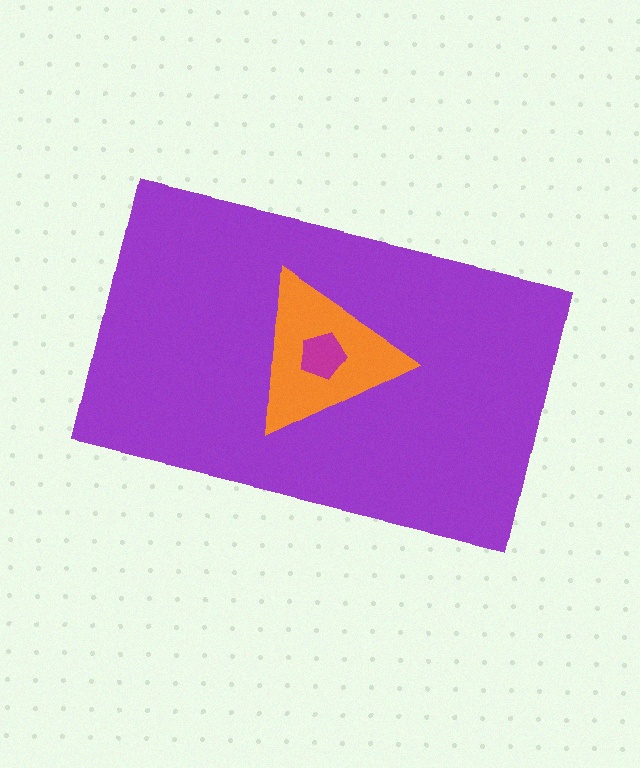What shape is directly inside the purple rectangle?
The orange triangle.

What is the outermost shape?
The purple rectangle.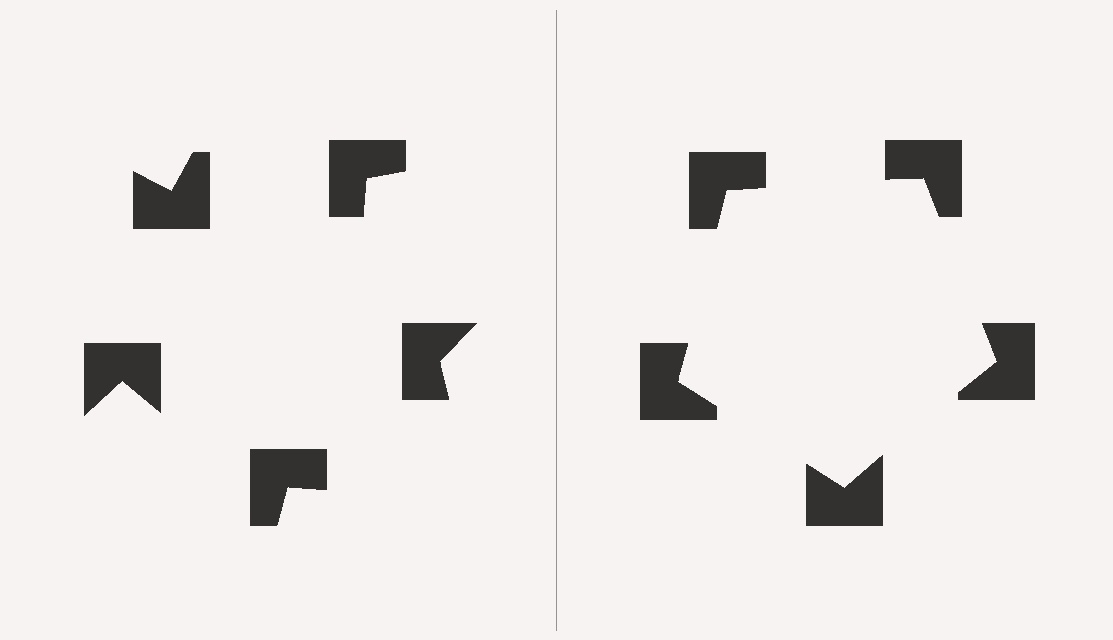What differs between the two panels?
The notched squares are positioned identically on both sides; only the wedge orientations differ. On the right they align to a pentagon; on the left they are misaligned.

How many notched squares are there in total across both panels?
10 — 5 on each side.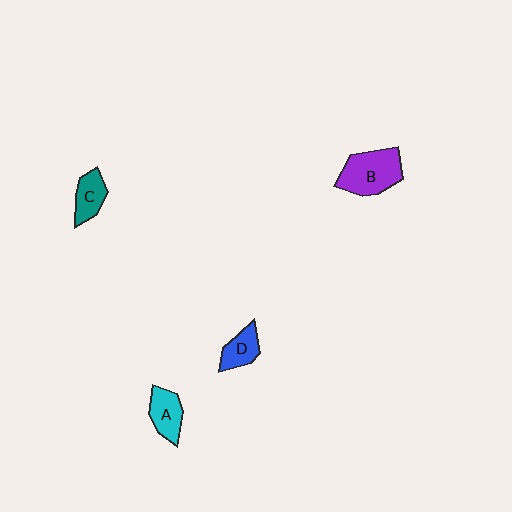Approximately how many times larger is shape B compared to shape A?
Approximately 1.7 times.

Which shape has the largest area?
Shape B (purple).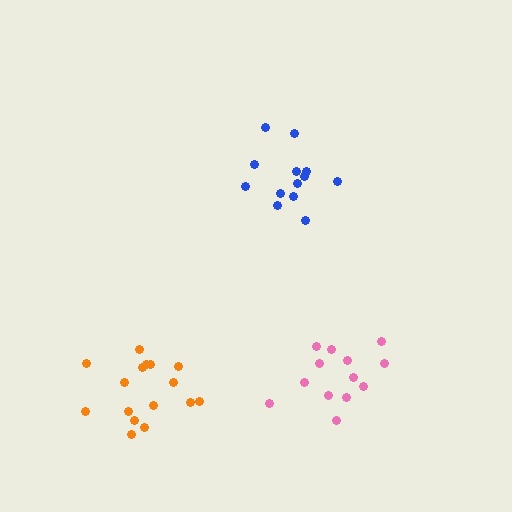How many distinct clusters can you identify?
There are 3 distinct clusters.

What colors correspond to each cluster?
The clusters are colored: blue, pink, orange.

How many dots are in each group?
Group 1: 13 dots, Group 2: 14 dots, Group 3: 16 dots (43 total).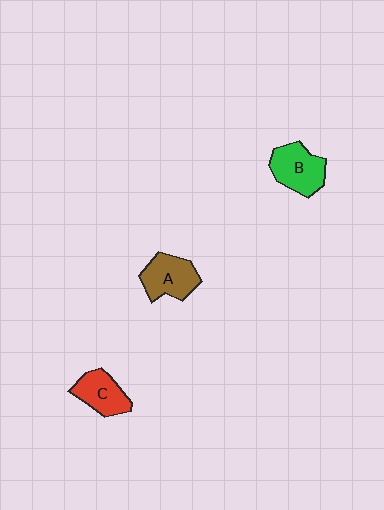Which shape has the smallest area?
Shape C (red).